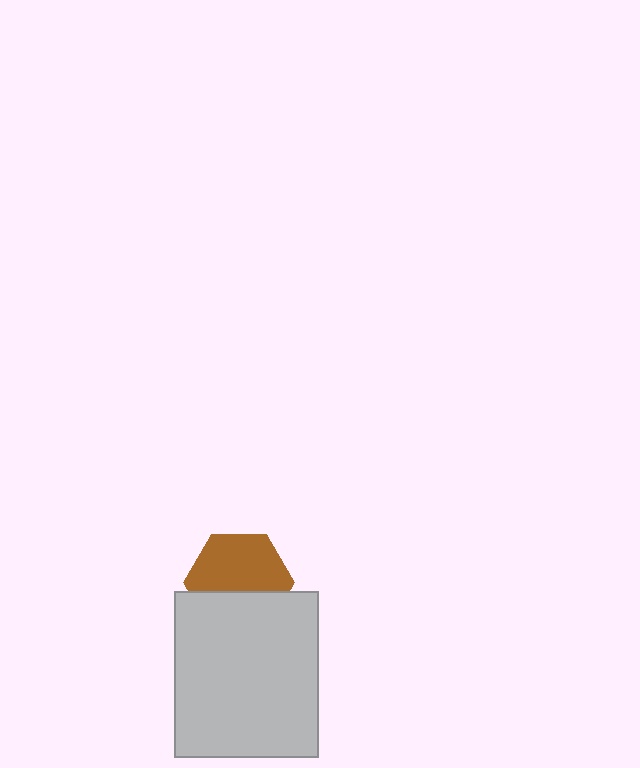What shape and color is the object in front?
The object in front is a light gray rectangle.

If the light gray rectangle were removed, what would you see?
You would see the complete brown hexagon.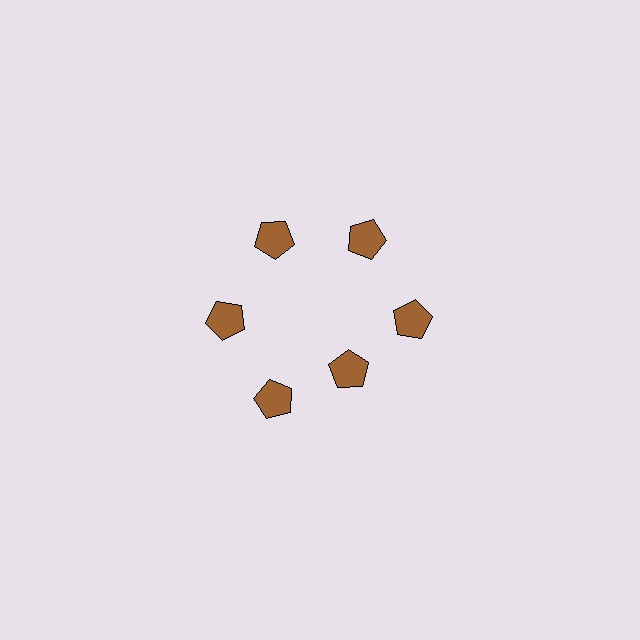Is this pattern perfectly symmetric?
No. The 6 brown pentagons are arranged in a ring, but one element near the 5 o'clock position is pulled inward toward the center, breaking the 6-fold rotational symmetry.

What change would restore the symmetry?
The symmetry would be restored by moving it outward, back onto the ring so that all 6 pentagons sit at equal angles and equal distance from the center.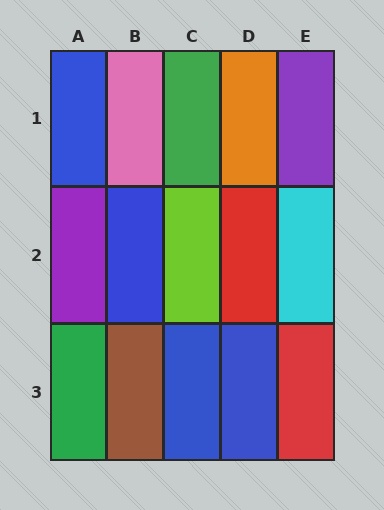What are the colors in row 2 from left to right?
Purple, blue, lime, red, cyan.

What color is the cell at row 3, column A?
Green.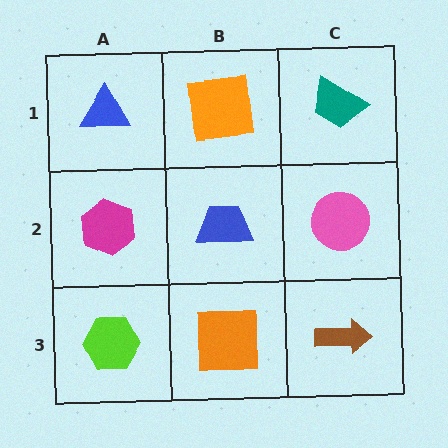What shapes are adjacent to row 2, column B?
An orange square (row 1, column B), an orange square (row 3, column B), a magenta hexagon (row 2, column A), a pink circle (row 2, column C).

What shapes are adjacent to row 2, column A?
A blue triangle (row 1, column A), a lime hexagon (row 3, column A), a blue trapezoid (row 2, column B).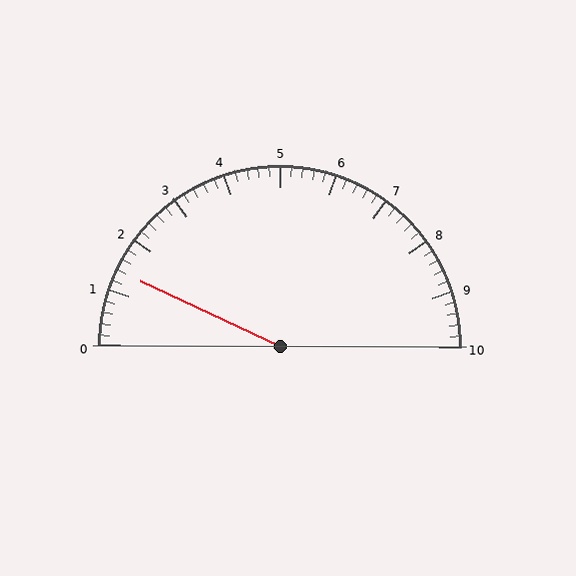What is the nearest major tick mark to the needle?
The nearest major tick mark is 1.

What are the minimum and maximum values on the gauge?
The gauge ranges from 0 to 10.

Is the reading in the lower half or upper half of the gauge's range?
The reading is in the lower half of the range (0 to 10).